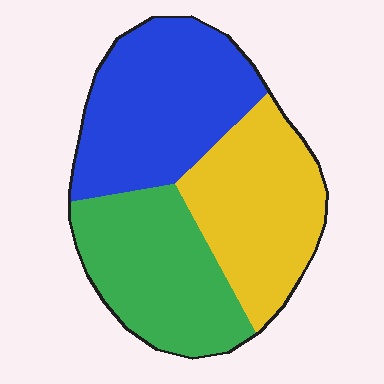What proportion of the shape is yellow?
Yellow covers around 30% of the shape.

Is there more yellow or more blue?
Blue.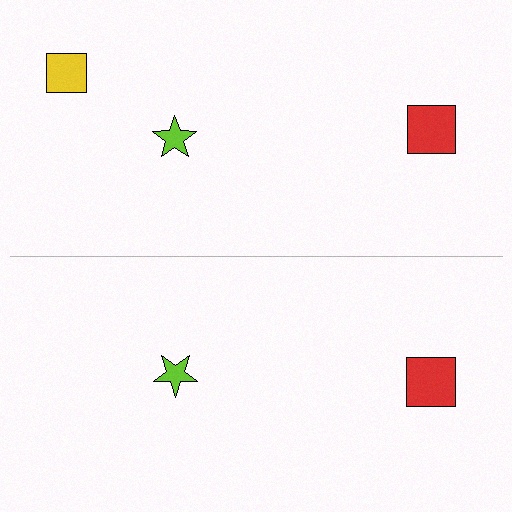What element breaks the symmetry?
A yellow square is missing from the bottom side.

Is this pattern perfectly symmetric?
No, the pattern is not perfectly symmetric. A yellow square is missing from the bottom side.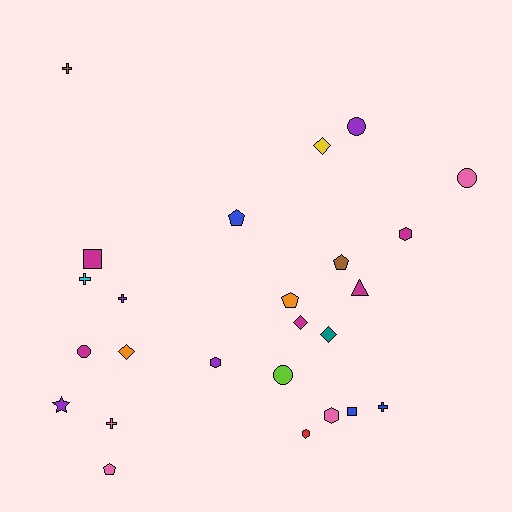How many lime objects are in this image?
There is 1 lime object.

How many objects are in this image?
There are 25 objects.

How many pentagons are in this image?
There are 4 pentagons.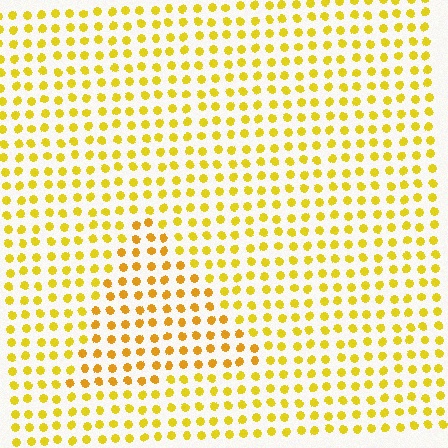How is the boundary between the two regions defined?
The boundary is defined purely by a slight shift in hue (about 17 degrees). Spacing, size, and orientation are identical on both sides.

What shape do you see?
I see a triangle.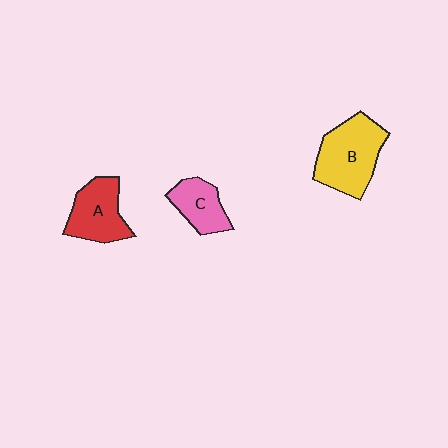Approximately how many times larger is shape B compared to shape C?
Approximately 1.7 times.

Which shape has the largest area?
Shape B (yellow).